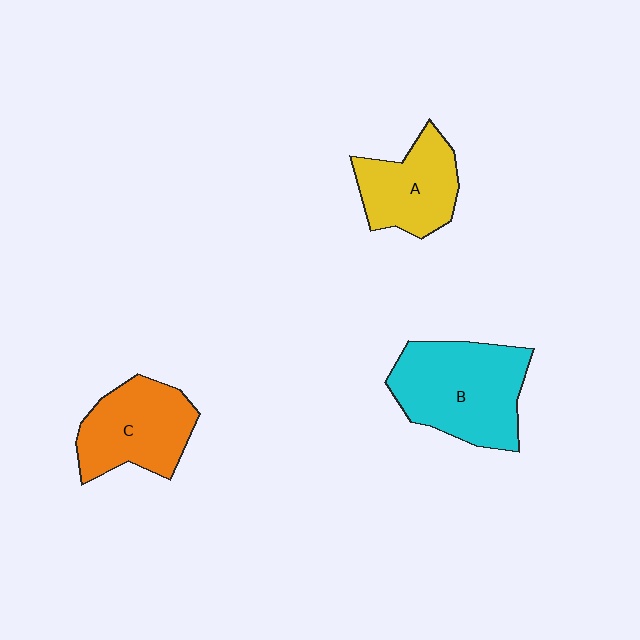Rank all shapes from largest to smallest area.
From largest to smallest: B (cyan), C (orange), A (yellow).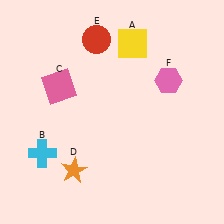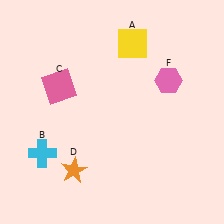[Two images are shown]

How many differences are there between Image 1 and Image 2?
There is 1 difference between the two images.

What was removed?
The red circle (E) was removed in Image 2.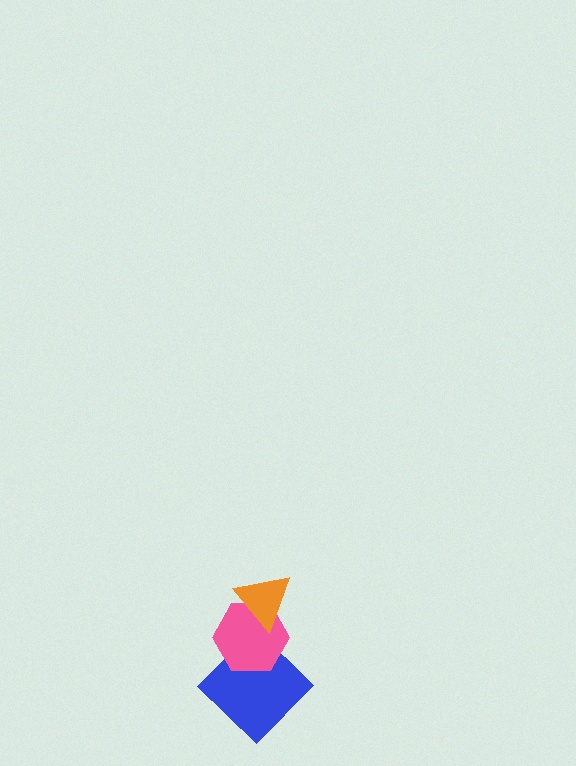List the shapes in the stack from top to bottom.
From top to bottom: the orange triangle, the pink hexagon, the blue diamond.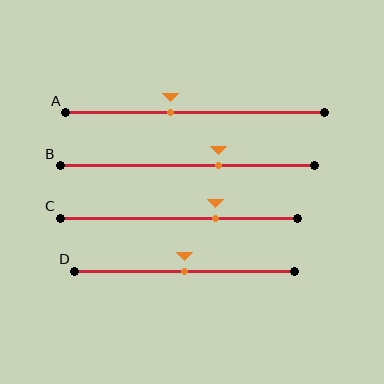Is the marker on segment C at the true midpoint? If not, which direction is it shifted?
No, the marker on segment C is shifted to the right by about 15% of the segment length.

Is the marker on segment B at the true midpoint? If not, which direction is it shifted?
No, the marker on segment B is shifted to the right by about 12% of the segment length.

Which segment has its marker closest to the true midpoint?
Segment D has its marker closest to the true midpoint.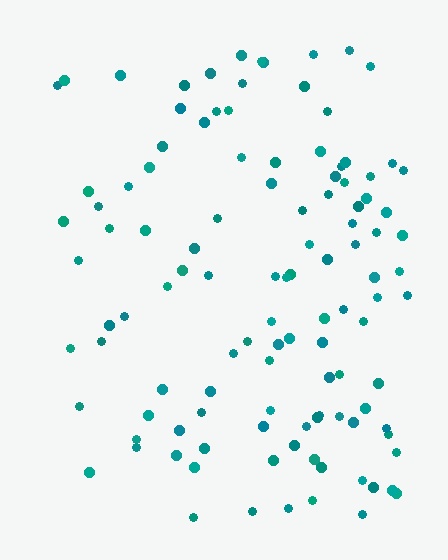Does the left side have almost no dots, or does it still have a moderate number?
Still a moderate number, just noticeably fewer than the right.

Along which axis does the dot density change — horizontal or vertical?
Horizontal.